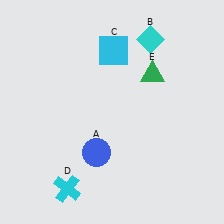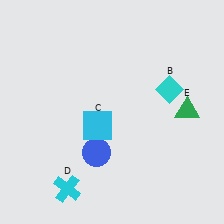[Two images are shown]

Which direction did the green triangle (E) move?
The green triangle (E) moved down.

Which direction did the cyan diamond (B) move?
The cyan diamond (B) moved down.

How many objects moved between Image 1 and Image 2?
3 objects moved between the two images.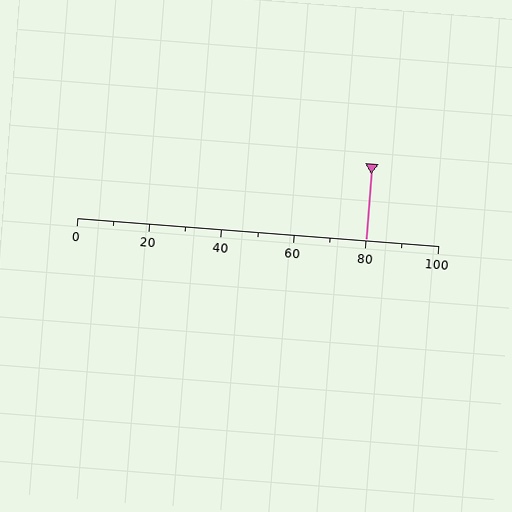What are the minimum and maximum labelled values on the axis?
The axis runs from 0 to 100.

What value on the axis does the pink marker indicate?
The marker indicates approximately 80.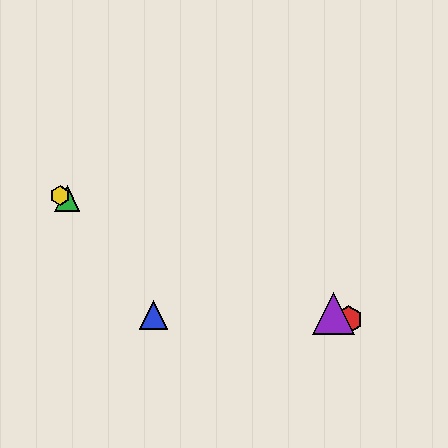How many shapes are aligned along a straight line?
4 shapes (the red hexagon, the green triangle, the yellow hexagon, the purple triangle) are aligned along a straight line.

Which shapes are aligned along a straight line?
The red hexagon, the green triangle, the yellow hexagon, the purple triangle are aligned along a straight line.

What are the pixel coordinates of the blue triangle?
The blue triangle is at (153, 315).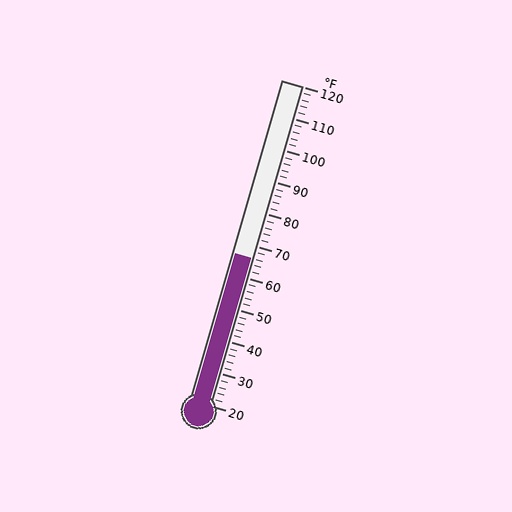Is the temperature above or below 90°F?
The temperature is below 90°F.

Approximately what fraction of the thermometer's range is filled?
The thermometer is filled to approximately 45% of its range.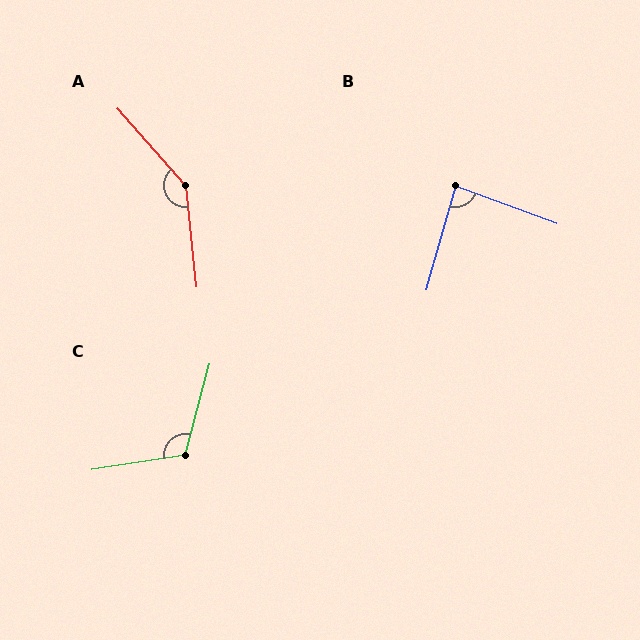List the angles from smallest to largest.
B (86°), C (114°), A (145°).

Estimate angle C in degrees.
Approximately 114 degrees.